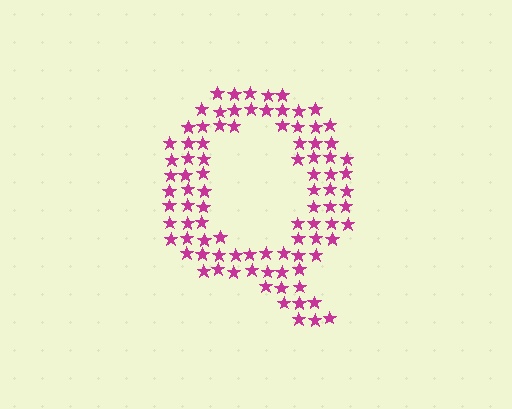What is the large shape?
The large shape is the letter Q.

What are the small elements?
The small elements are stars.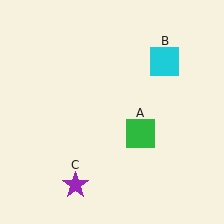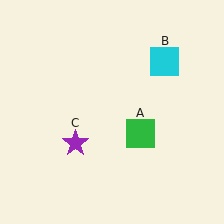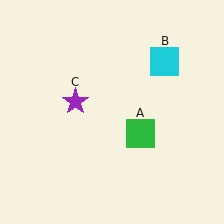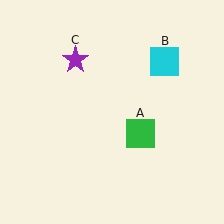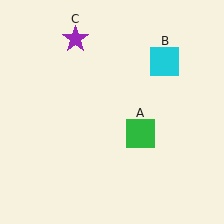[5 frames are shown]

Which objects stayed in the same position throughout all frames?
Green square (object A) and cyan square (object B) remained stationary.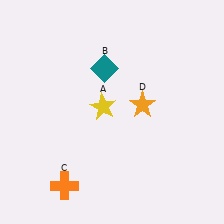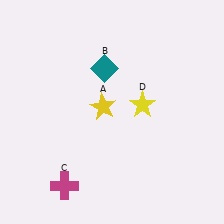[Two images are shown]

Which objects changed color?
C changed from orange to magenta. D changed from orange to yellow.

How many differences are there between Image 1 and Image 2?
There are 2 differences between the two images.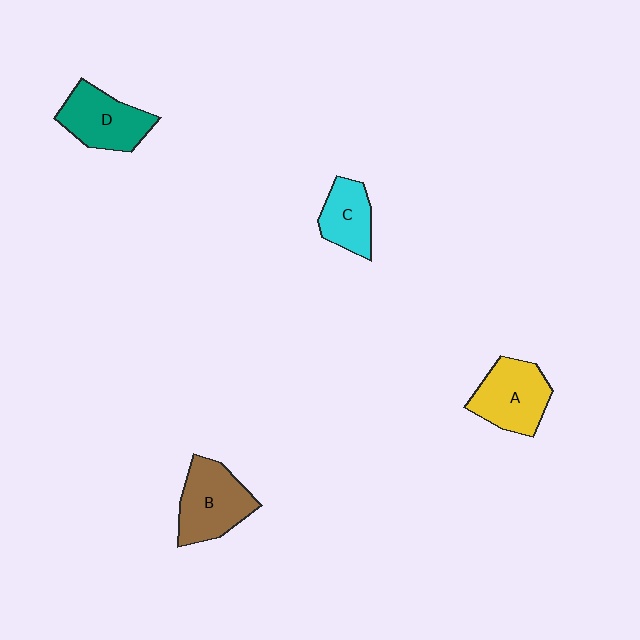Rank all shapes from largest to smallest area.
From largest to smallest: B (brown), A (yellow), D (teal), C (cyan).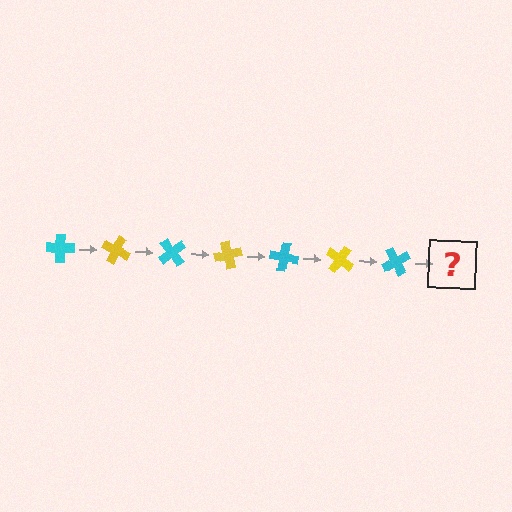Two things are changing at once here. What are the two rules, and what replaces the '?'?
The two rules are that it rotates 25 degrees each step and the color cycles through cyan and yellow. The '?' should be a yellow cross, rotated 175 degrees from the start.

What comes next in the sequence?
The next element should be a yellow cross, rotated 175 degrees from the start.